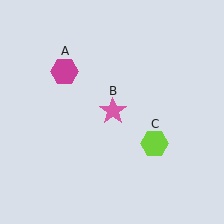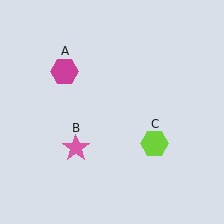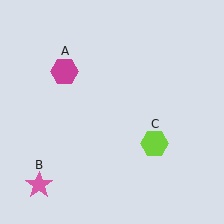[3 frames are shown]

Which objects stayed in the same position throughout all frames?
Magenta hexagon (object A) and lime hexagon (object C) remained stationary.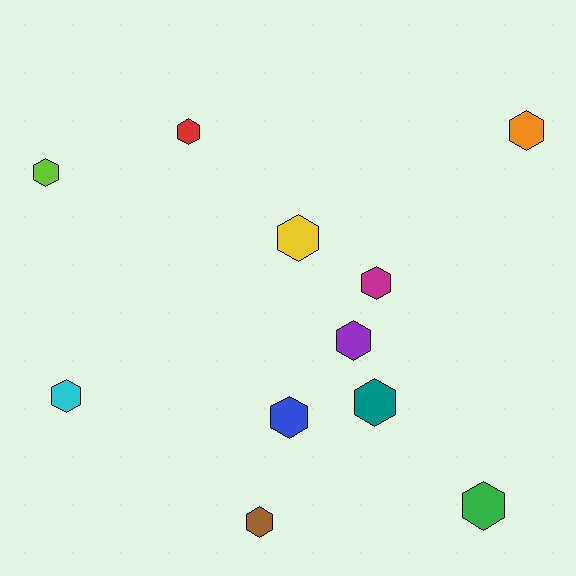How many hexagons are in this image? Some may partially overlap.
There are 11 hexagons.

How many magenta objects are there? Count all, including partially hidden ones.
There is 1 magenta object.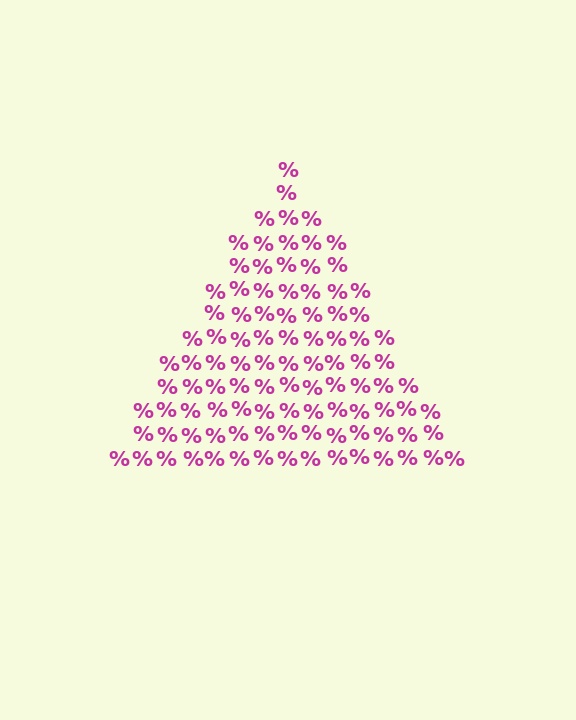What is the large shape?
The large shape is a triangle.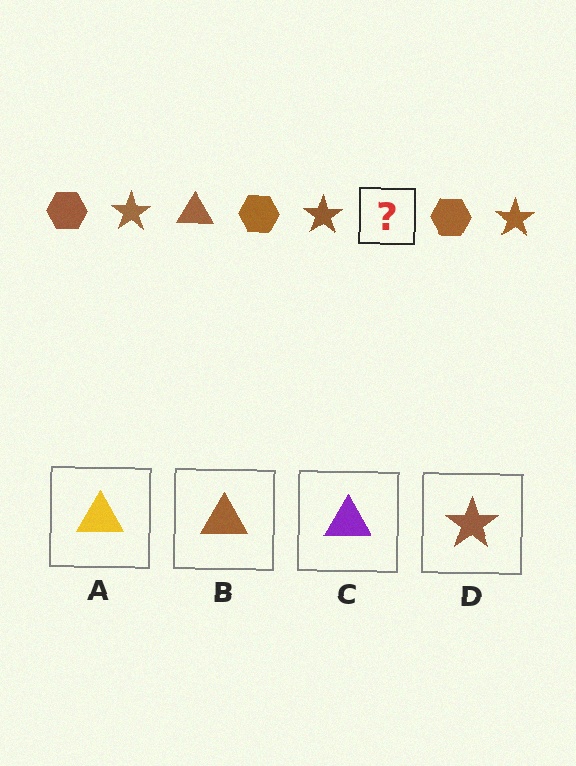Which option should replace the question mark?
Option B.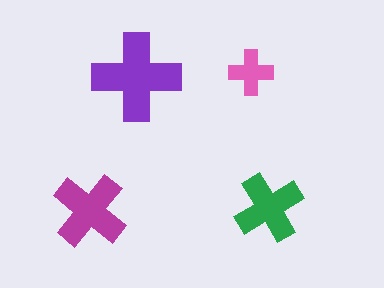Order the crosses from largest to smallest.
the purple one, the magenta one, the green one, the pink one.